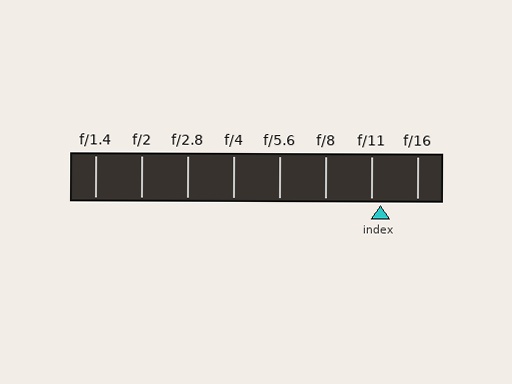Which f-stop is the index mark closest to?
The index mark is closest to f/11.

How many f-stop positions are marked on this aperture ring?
There are 8 f-stop positions marked.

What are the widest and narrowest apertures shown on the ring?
The widest aperture shown is f/1.4 and the narrowest is f/16.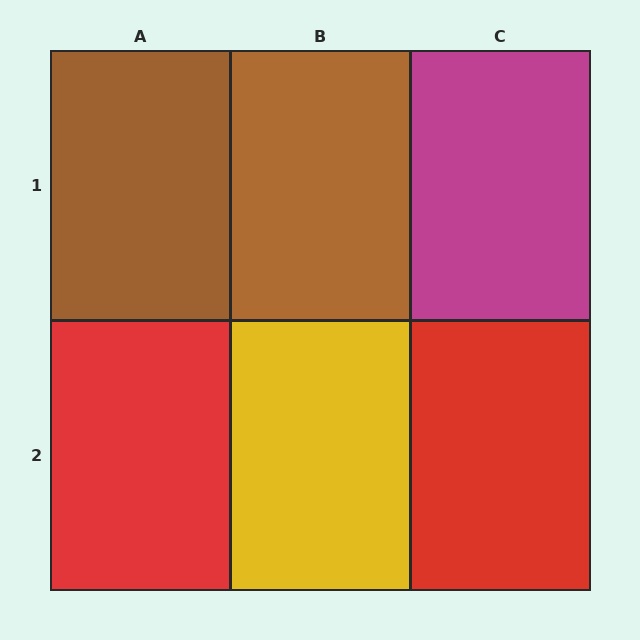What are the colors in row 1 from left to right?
Brown, brown, magenta.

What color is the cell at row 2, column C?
Red.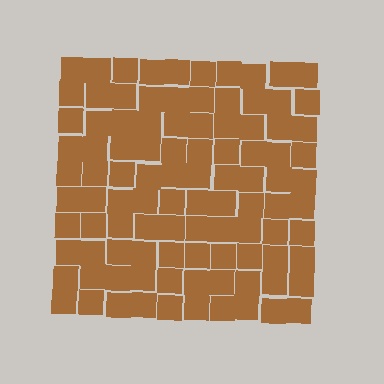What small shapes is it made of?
It is made of small squares.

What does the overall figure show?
The overall figure shows a square.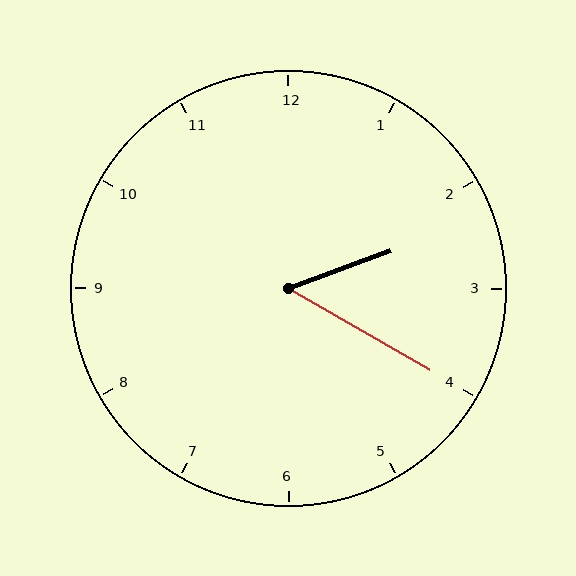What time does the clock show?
2:20.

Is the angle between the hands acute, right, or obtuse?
It is acute.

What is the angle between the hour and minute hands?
Approximately 50 degrees.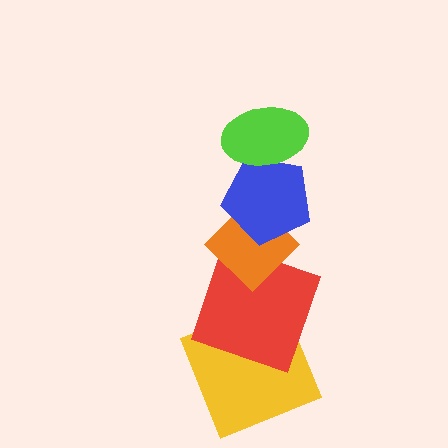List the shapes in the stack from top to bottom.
From top to bottom: the lime ellipse, the blue pentagon, the orange diamond, the red square, the yellow square.